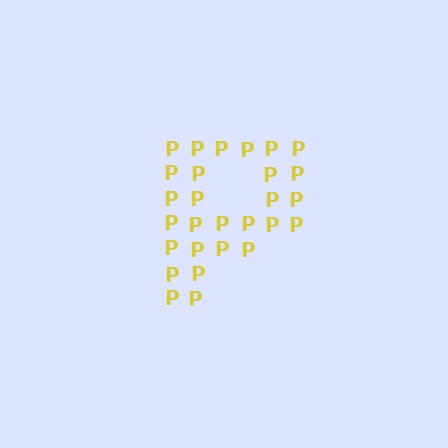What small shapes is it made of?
It is made of small letter P's.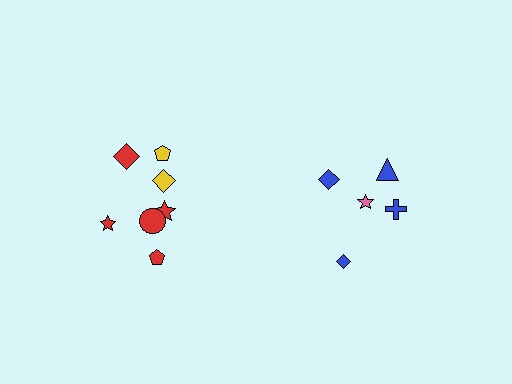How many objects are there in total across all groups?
There are 12 objects.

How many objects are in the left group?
There are 7 objects.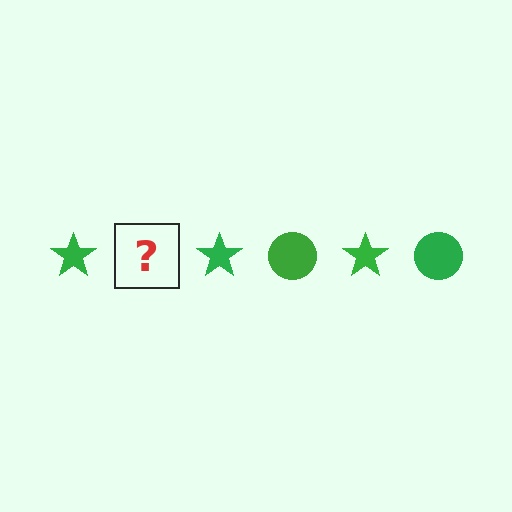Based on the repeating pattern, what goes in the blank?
The blank should be a green circle.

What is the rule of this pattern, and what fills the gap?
The rule is that the pattern cycles through star, circle shapes in green. The gap should be filled with a green circle.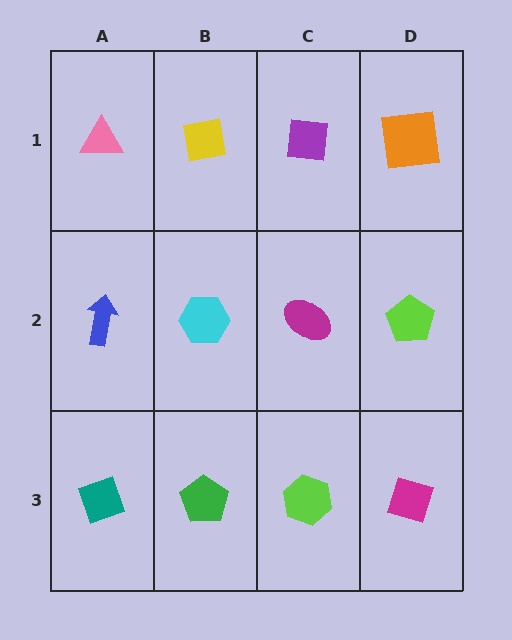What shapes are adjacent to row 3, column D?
A lime pentagon (row 2, column D), a lime hexagon (row 3, column C).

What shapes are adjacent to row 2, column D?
An orange square (row 1, column D), a magenta diamond (row 3, column D), a magenta ellipse (row 2, column C).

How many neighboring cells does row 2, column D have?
3.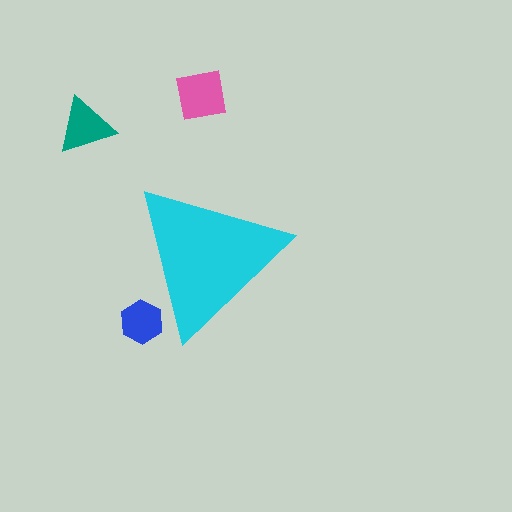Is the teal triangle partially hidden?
No, the teal triangle is fully visible.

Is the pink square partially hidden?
No, the pink square is fully visible.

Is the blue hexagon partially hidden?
Yes, the blue hexagon is partially hidden behind the cyan triangle.